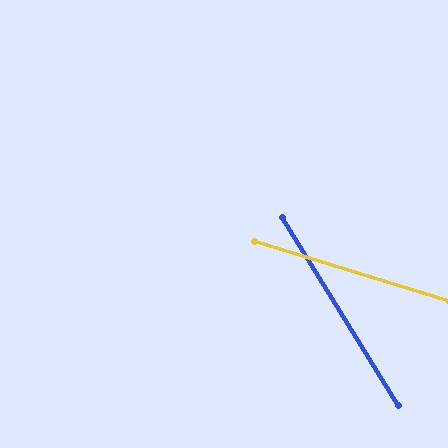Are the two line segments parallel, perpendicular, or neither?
Neither parallel nor perpendicular — they differ by about 41°.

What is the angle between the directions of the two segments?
Approximately 41 degrees.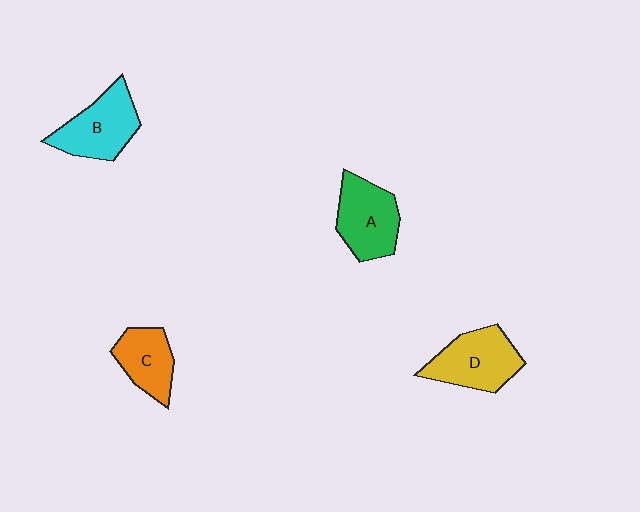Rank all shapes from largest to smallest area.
From largest to smallest: D (yellow), B (cyan), A (green), C (orange).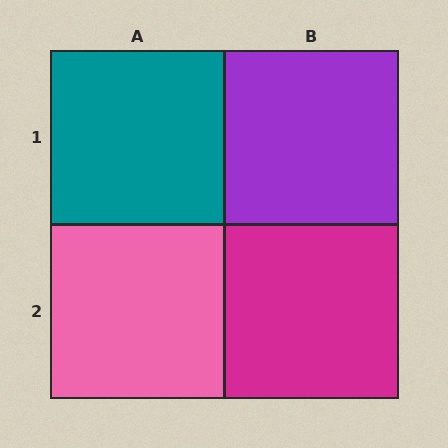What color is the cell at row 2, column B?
Magenta.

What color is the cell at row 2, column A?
Pink.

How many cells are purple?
1 cell is purple.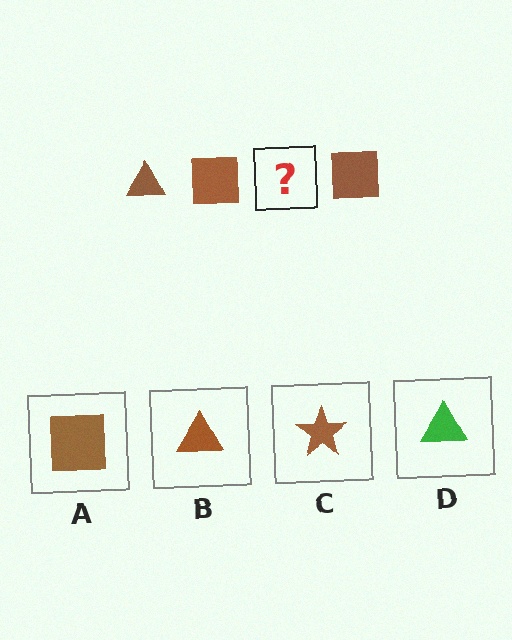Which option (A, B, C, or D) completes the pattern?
B.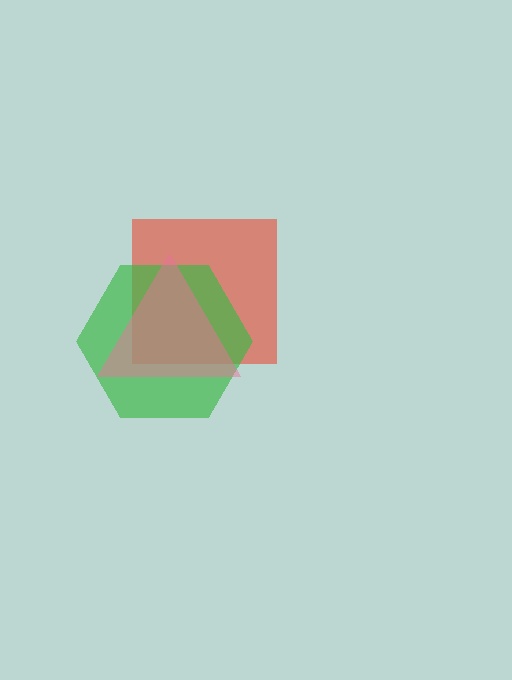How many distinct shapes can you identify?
There are 3 distinct shapes: a red square, a green hexagon, a pink triangle.